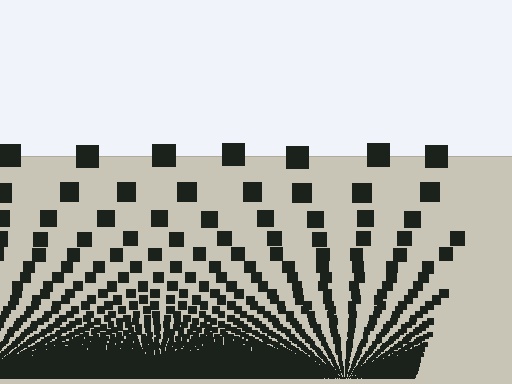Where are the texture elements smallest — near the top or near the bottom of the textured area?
Near the bottom.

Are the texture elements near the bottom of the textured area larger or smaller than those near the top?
Smaller. The gradient is inverted — elements near the bottom are smaller and denser.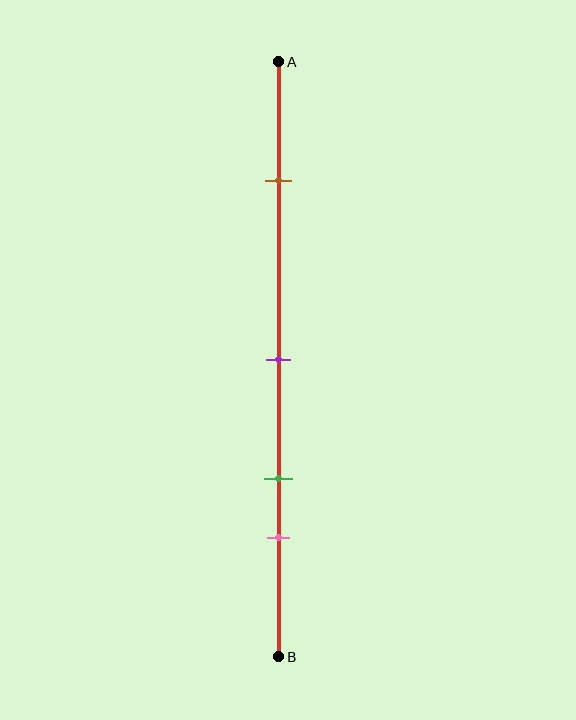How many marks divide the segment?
There are 4 marks dividing the segment.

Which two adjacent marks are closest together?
The green and pink marks are the closest adjacent pair.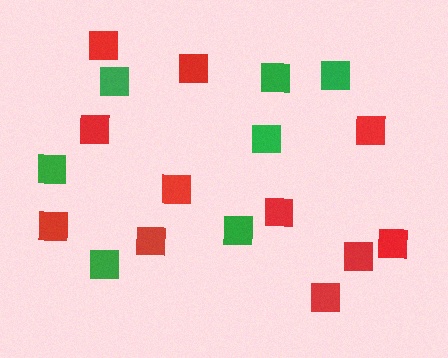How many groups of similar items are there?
There are 2 groups: one group of red squares (11) and one group of green squares (7).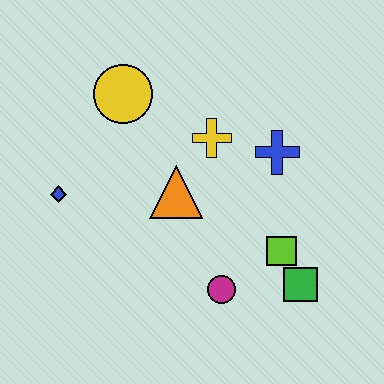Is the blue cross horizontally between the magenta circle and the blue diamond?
No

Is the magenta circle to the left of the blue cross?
Yes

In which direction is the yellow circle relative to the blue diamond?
The yellow circle is above the blue diamond.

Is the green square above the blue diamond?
No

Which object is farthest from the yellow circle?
The green square is farthest from the yellow circle.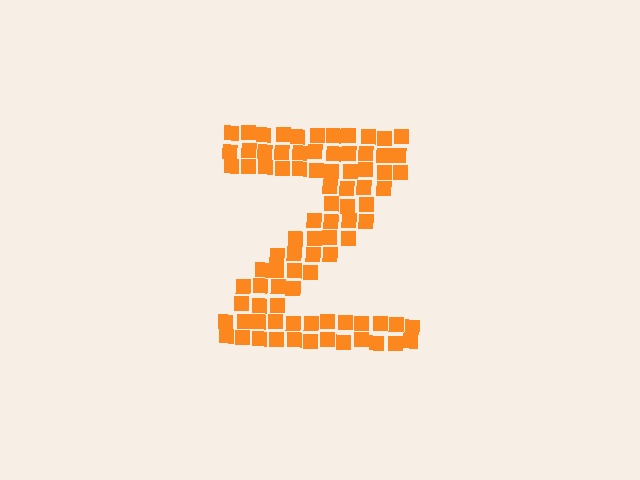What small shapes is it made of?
It is made of small squares.